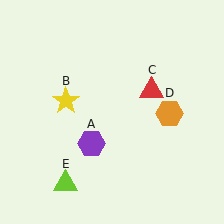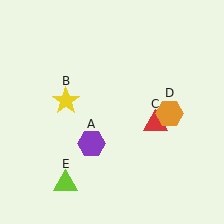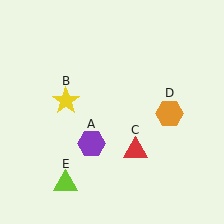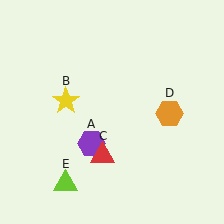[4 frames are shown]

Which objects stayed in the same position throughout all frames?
Purple hexagon (object A) and yellow star (object B) and orange hexagon (object D) and lime triangle (object E) remained stationary.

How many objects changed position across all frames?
1 object changed position: red triangle (object C).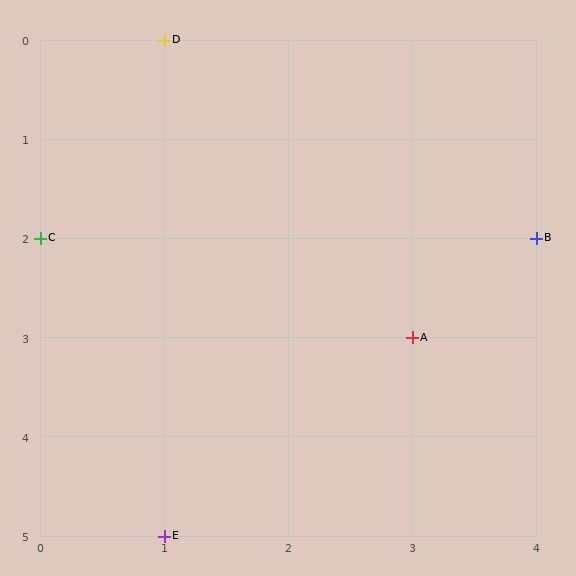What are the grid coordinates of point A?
Point A is at grid coordinates (3, 3).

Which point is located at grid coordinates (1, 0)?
Point D is at (1, 0).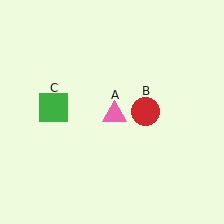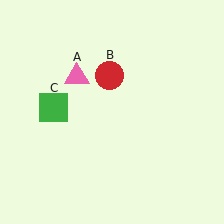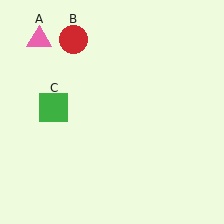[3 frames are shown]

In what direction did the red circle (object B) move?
The red circle (object B) moved up and to the left.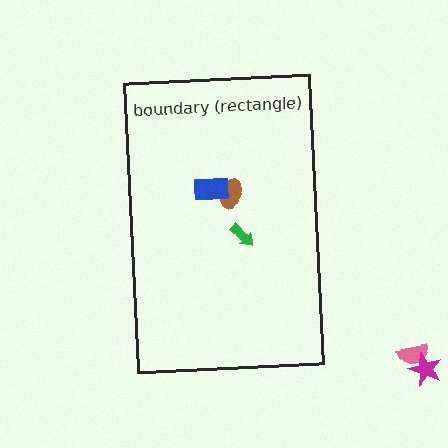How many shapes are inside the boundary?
3 inside, 2 outside.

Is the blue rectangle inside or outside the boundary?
Inside.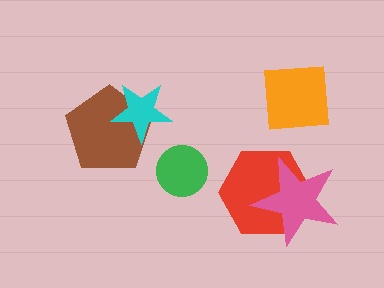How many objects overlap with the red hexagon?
1 object overlaps with the red hexagon.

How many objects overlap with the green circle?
0 objects overlap with the green circle.